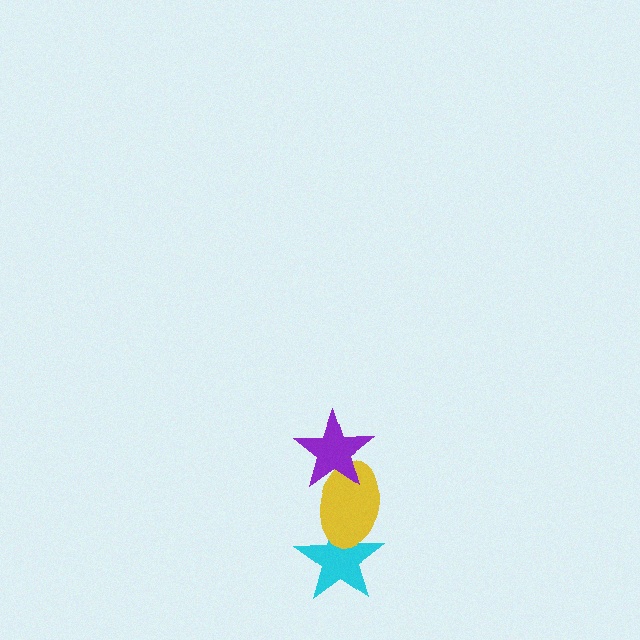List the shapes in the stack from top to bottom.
From top to bottom: the purple star, the yellow ellipse, the cyan star.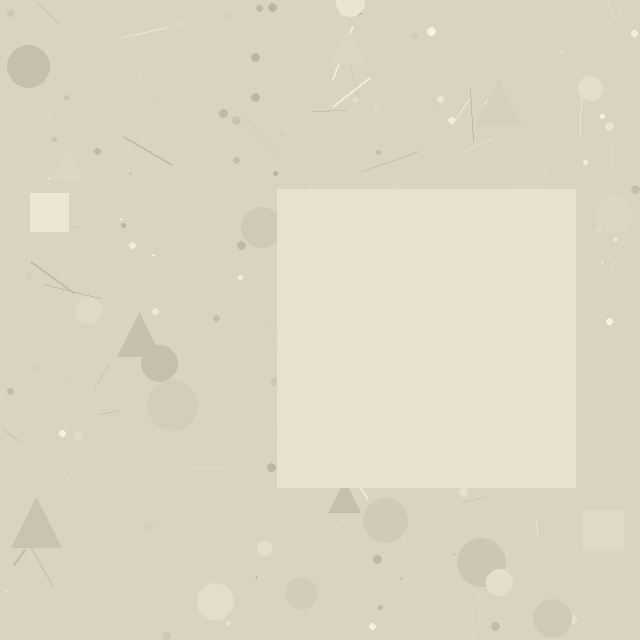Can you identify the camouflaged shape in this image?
The camouflaged shape is a square.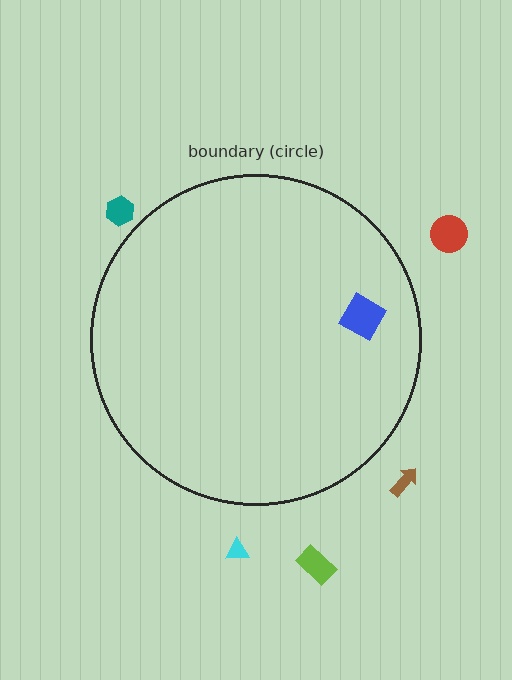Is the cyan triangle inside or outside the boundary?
Outside.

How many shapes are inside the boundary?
1 inside, 5 outside.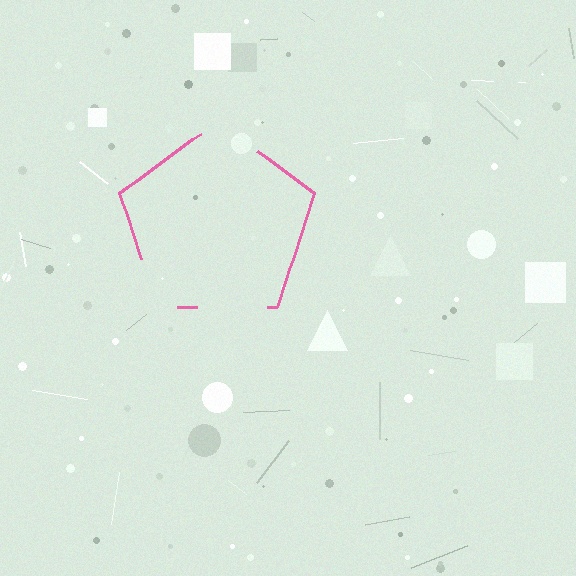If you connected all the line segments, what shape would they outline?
They would outline a pentagon.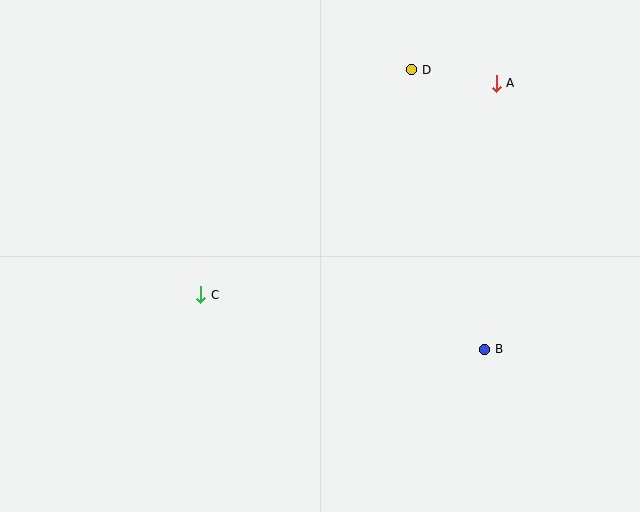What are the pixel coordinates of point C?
Point C is at (201, 295).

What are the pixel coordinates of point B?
Point B is at (485, 349).